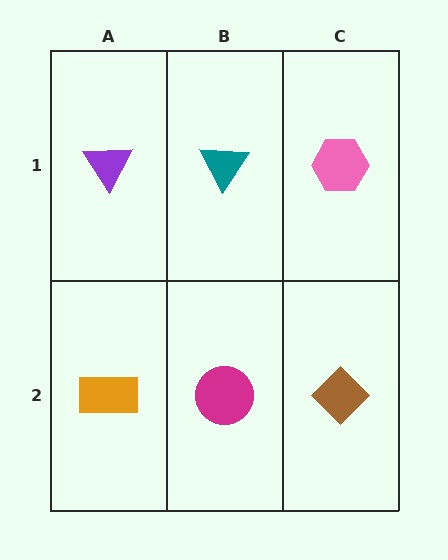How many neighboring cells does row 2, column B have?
3.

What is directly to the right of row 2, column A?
A magenta circle.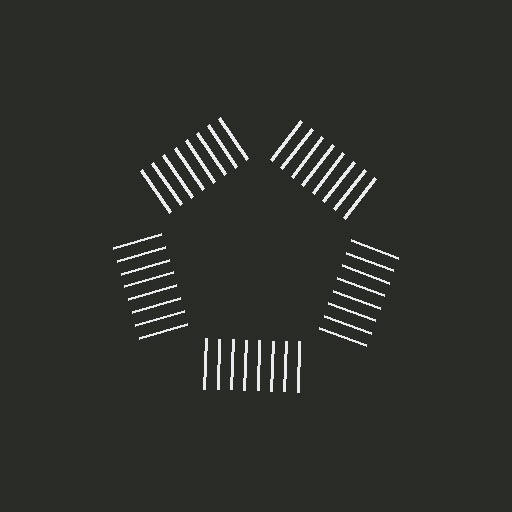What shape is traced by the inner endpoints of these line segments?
An illusory pentagon — the line segments terminate on its edges but no continuous stroke is drawn.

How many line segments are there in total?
40 — 8 along each of the 5 edges.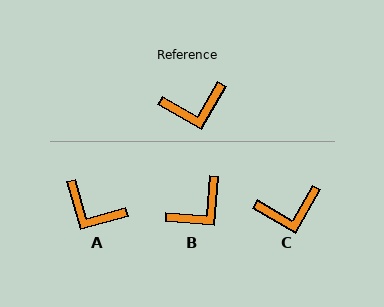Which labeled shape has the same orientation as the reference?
C.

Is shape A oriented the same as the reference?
No, it is off by about 44 degrees.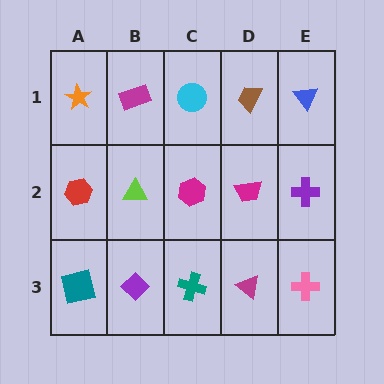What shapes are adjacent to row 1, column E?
A purple cross (row 2, column E), a brown trapezoid (row 1, column D).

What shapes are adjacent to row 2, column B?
A magenta rectangle (row 1, column B), a purple diamond (row 3, column B), a red hexagon (row 2, column A), a magenta hexagon (row 2, column C).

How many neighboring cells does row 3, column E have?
2.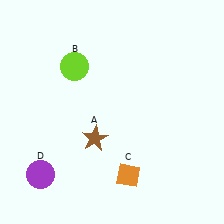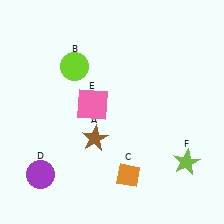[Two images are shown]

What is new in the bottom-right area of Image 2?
A lime star (F) was added in the bottom-right area of Image 2.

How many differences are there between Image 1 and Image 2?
There are 2 differences between the two images.